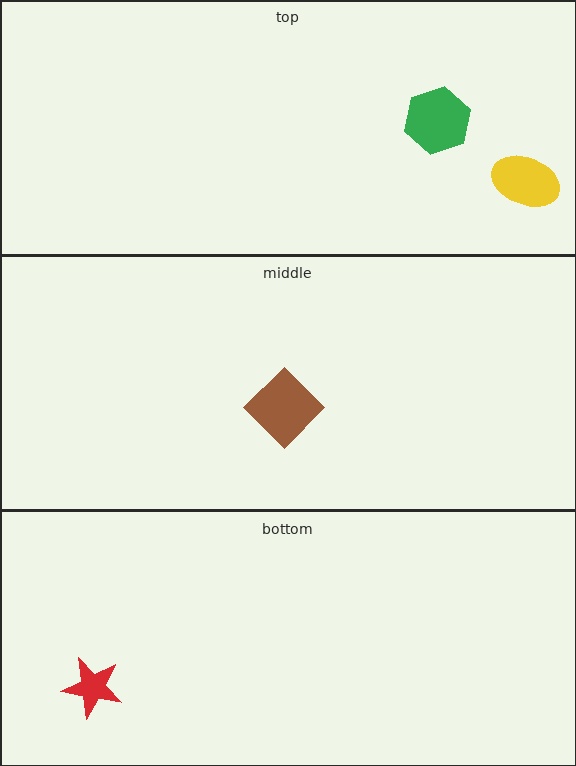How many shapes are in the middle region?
1.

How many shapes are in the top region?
2.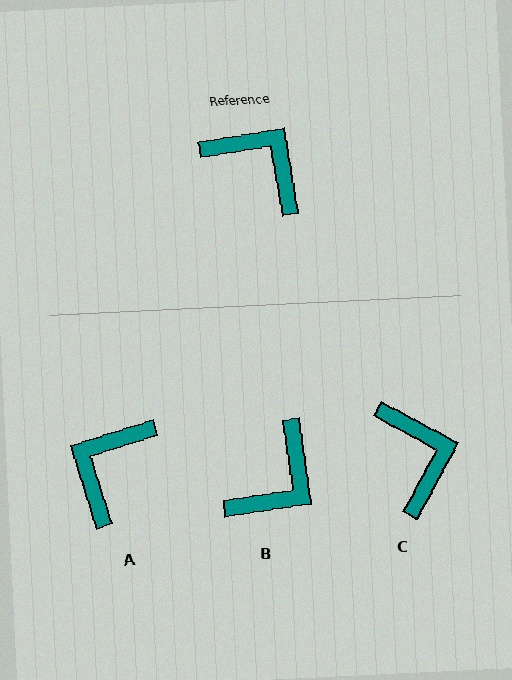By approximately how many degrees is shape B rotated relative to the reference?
Approximately 91 degrees clockwise.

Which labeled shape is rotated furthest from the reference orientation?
A, about 98 degrees away.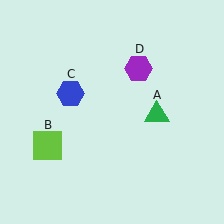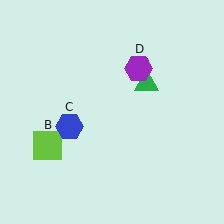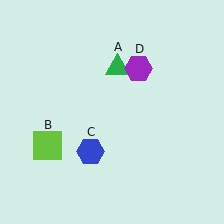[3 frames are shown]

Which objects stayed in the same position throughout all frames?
Lime square (object B) and purple hexagon (object D) remained stationary.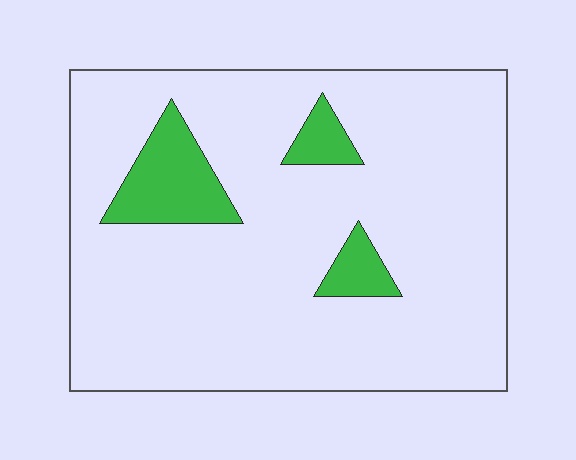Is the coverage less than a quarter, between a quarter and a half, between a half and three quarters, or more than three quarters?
Less than a quarter.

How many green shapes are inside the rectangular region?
3.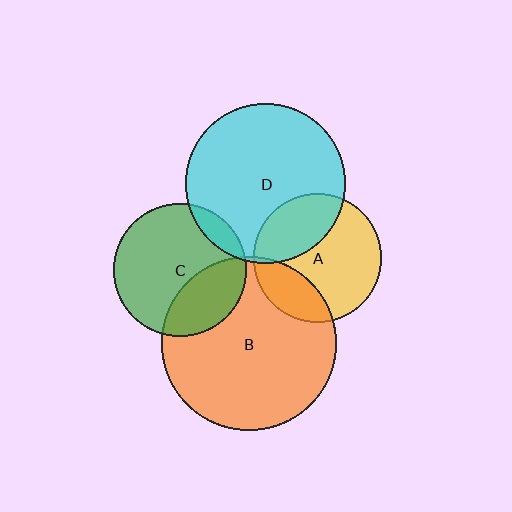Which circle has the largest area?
Circle B (orange).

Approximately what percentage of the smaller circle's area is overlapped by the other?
Approximately 30%.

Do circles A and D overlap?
Yes.